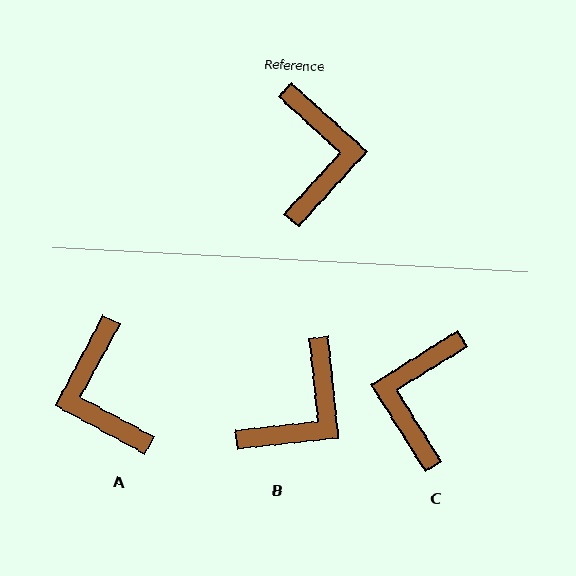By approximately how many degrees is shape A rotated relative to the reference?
Approximately 166 degrees clockwise.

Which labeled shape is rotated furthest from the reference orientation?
A, about 166 degrees away.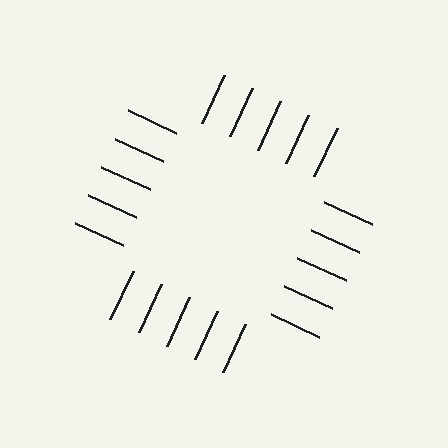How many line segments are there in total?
20 — 5 along each of the 4 edges.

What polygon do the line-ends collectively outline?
An illusory square — the line segments terminate on its edges but no continuous stroke is drawn.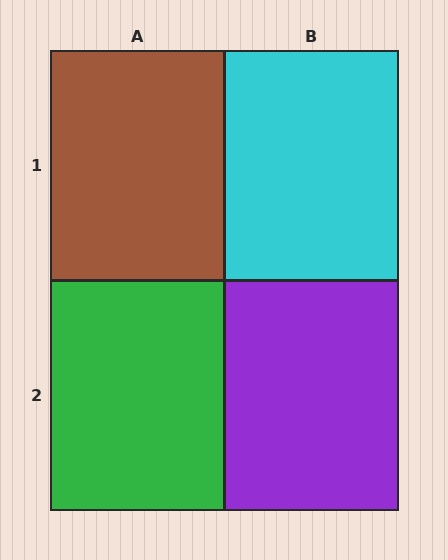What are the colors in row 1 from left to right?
Brown, cyan.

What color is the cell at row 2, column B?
Purple.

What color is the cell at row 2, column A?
Green.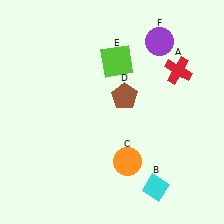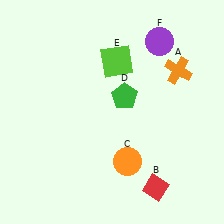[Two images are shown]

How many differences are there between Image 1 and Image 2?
There are 3 differences between the two images.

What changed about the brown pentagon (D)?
In Image 1, D is brown. In Image 2, it changed to green.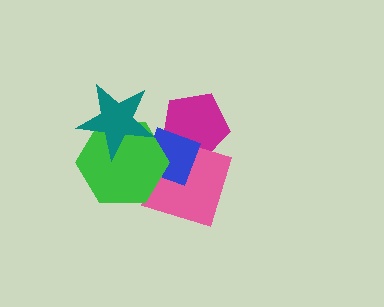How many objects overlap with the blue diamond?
4 objects overlap with the blue diamond.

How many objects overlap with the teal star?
2 objects overlap with the teal star.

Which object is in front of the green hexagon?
The teal star is in front of the green hexagon.